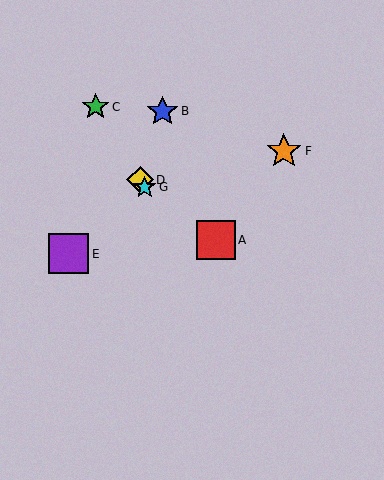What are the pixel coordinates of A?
Object A is at (216, 240).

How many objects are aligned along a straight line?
3 objects (C, D, G) are aligned along a straight line.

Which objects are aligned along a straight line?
Objects C, D, G are aligned along a straight line.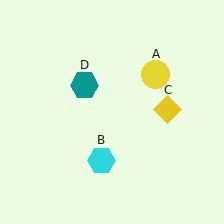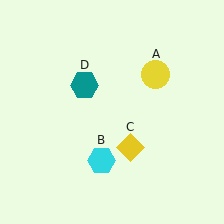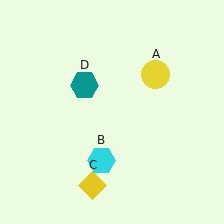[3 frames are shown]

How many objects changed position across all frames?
1 object changed position: yellow diamond (object C).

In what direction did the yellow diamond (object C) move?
The yellow diamond (object C) moved down and to the left.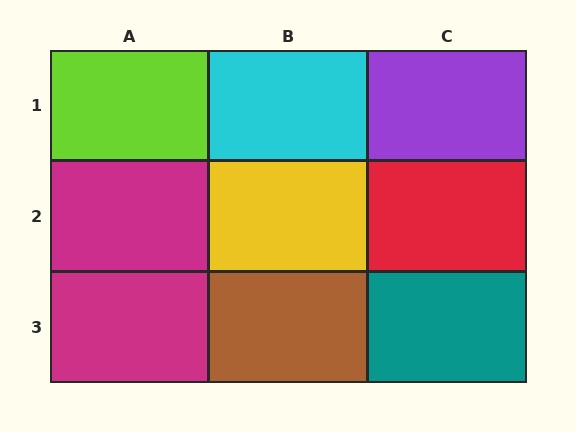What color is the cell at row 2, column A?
Magenta.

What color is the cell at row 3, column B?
Brown.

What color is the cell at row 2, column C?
Red.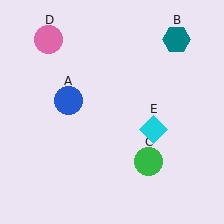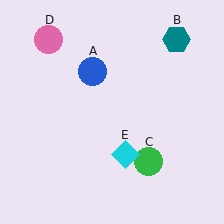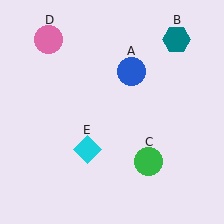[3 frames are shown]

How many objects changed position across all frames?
2 objects changed position: blue circle (object A), cyan diamond (object E).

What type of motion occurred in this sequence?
The blue circle (object A), cyan diamond (object E) rotated clockwise around the center of the scene.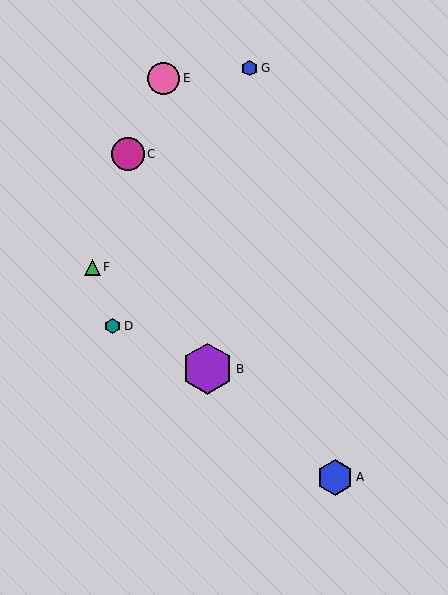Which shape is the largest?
The purple hexagon (labeled B) is the largest.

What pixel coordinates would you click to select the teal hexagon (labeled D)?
Click at (113, 326) to select the teal hexagon D.